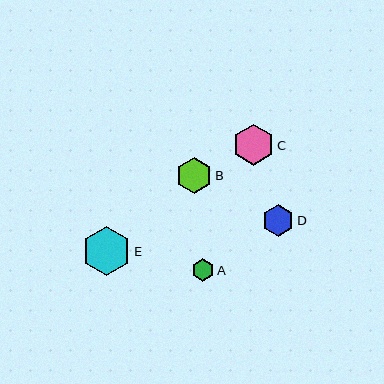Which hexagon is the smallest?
Hexagon A is the smallest with a size of approximately 22 pixels.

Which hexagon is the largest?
Hexagon E is the largest with a size of approximately 48 pixels.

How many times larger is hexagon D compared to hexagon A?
Hexagon D is approximately 1.4 times the size of hexagon A.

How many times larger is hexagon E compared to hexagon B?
Hexagon E is approximately 1.4 times the size of hexagon B.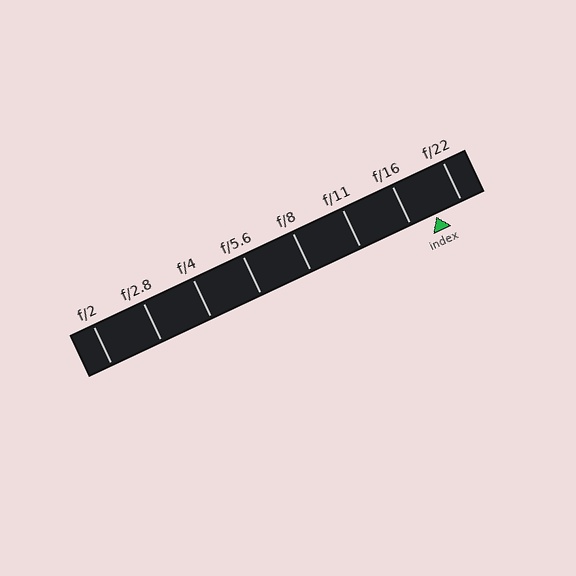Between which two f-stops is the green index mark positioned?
The index mark is between f/16 and f/22.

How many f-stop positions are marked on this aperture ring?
There are 8 f-stop positions marked.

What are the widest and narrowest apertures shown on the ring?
The widest aperture shown is f/2 and the narrowest is f/22.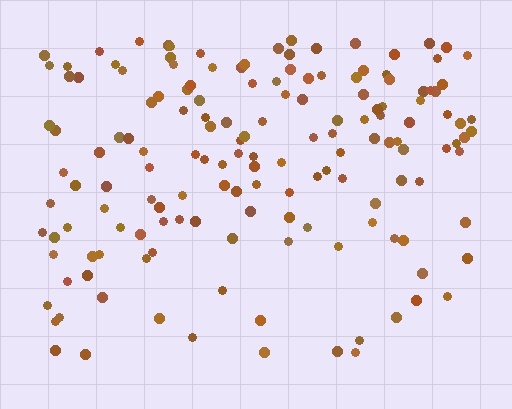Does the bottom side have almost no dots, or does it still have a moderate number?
Still a moderate number, just noticeably fewer than the top.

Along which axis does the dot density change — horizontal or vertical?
Vertical.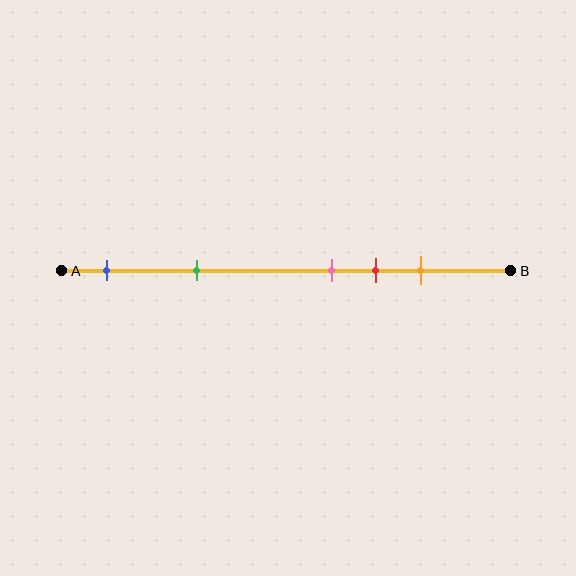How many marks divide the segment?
There are 5 marks dividing the segment.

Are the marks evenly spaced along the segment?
No, the marks are not evenly spaced.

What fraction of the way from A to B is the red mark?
The red mark is approximately 70% (0.7) of the way from A to B.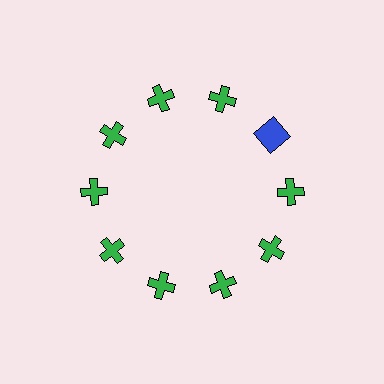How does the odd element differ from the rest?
It differs in both color (blue instead of green) and shape (square instead of cross).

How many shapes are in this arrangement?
There are 10 shapes arranged in a ring pattern.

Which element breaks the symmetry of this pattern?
The blue square at roughly the 2 o'clock position breaks the symmetry. All other shapes are green crosses.